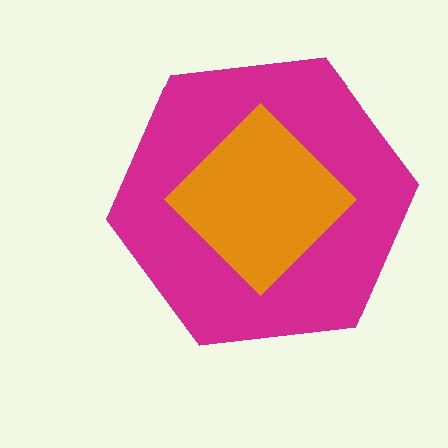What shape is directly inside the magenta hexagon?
The orange diamond.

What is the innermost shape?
The orange diamond.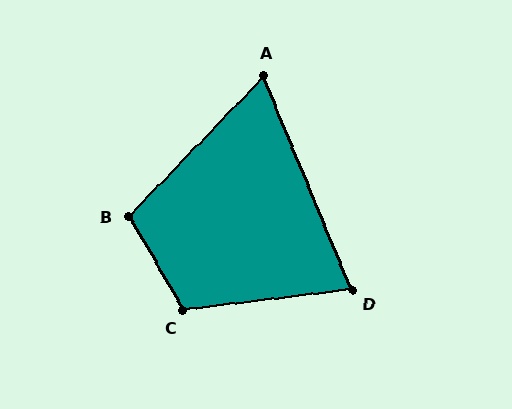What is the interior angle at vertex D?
Approximately 75 degrees (acute).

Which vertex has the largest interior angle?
C, at approximately 114 degrees.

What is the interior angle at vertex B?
Approximately 105 degrees (obtuse).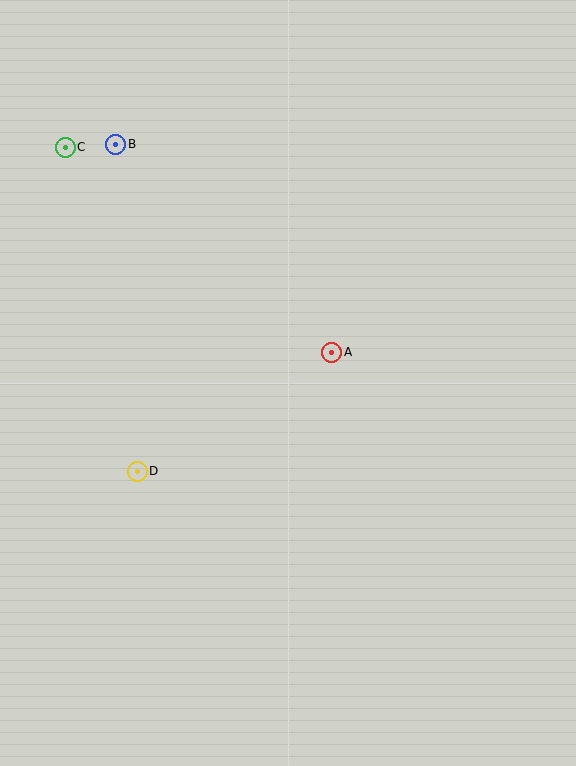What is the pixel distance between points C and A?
The distance between C and A is 336 pixels.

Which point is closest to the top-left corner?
Point C is closest to the top-left corner.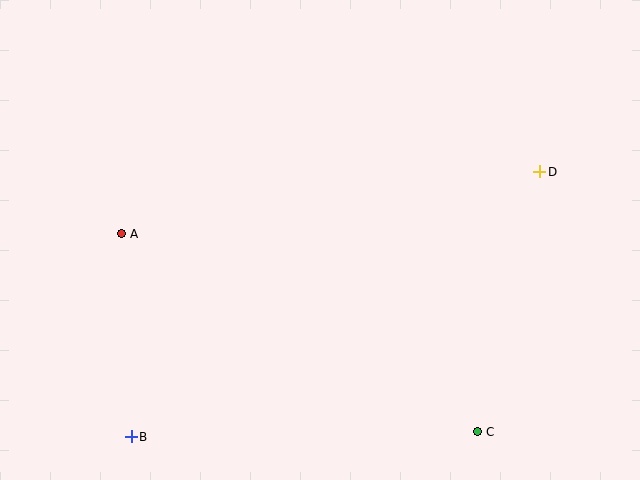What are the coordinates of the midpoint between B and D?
The midpoint between B and D is at (336, 304).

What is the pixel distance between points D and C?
The distance between D and C is 267 pixels.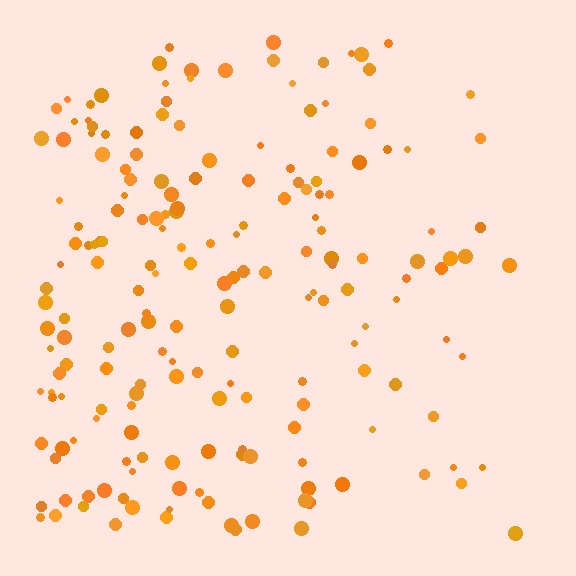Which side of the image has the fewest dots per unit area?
The right.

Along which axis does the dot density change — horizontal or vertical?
Horizontal.